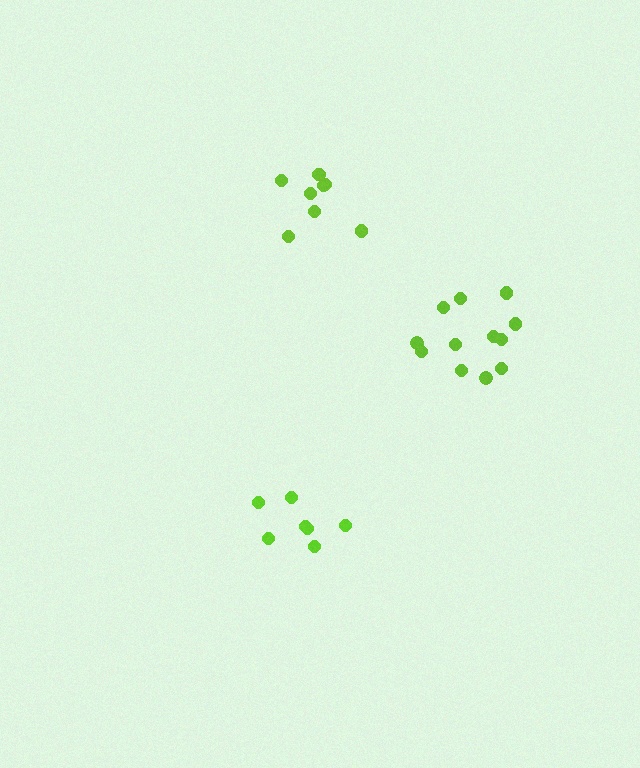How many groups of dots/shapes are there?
There are 3 groups.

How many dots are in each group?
Group 1: 12 dots, Group 2: 8 dots, Group 3: 7 dots (27 total).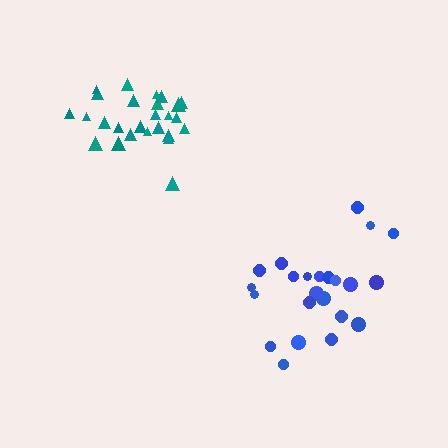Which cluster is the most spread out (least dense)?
Blue.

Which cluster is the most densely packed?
Teal.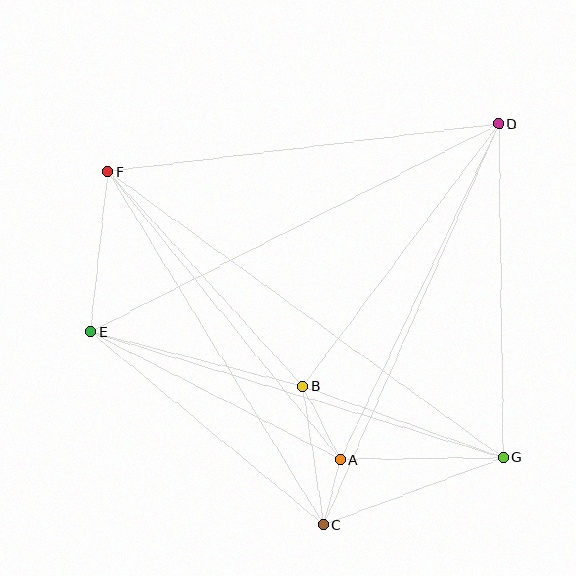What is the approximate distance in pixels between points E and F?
The distance between E and F is approximately 161 pixels.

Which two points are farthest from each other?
Points F and G are farthest from each other.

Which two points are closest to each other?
Points A and C are closest to each other.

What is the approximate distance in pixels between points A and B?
The distance between A and B is approximately 82 pixels.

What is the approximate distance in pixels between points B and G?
The distance between B and G is approximately 212 pixels.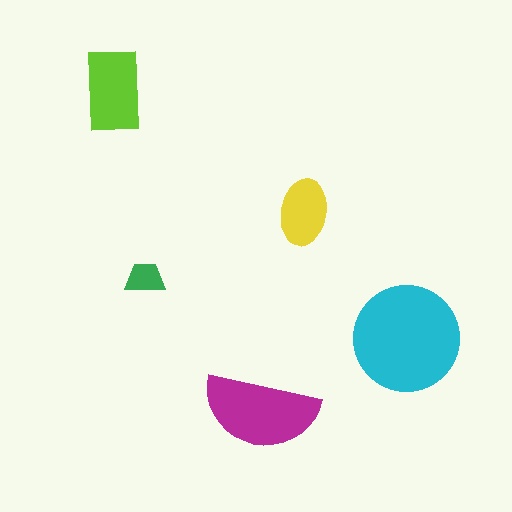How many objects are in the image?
There are 5 objects in the image.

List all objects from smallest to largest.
The green trapezoid, the yellow ellipse, the lime rectangle, the magenta semicircle, the cyan circle.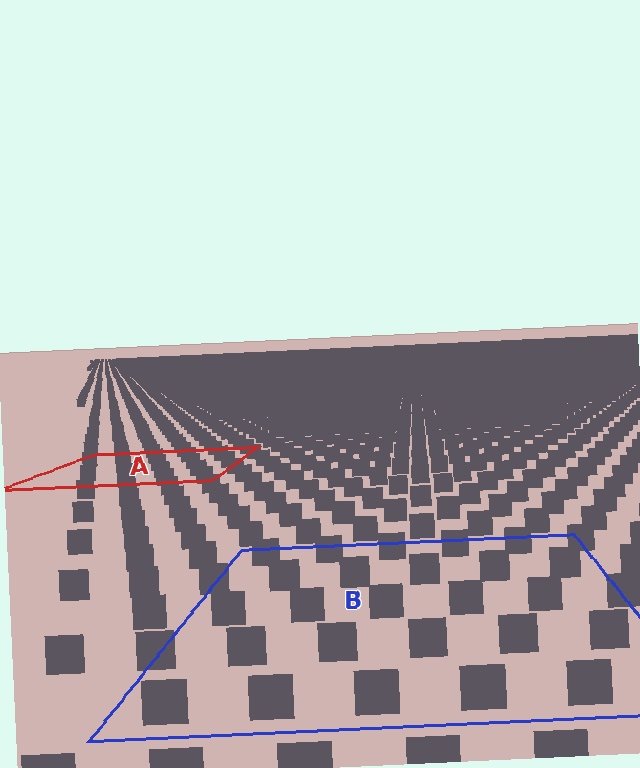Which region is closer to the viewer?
Region B is closer. The texture elements there are larger and more spread out.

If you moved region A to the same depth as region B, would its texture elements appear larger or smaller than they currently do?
They would appear larger. At a closer depth, the same texture elements are projected at a bigger on-screen size.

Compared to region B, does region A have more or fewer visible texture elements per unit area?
Region A has more texture elements per unit area — they are packed more densely because it is farther away.